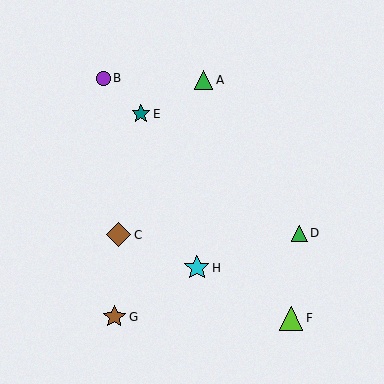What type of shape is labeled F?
Shape F is a lime triangle.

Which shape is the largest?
The cyan star (labeled H) is the largest.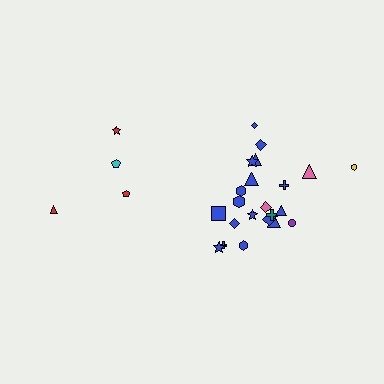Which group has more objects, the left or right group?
The right group.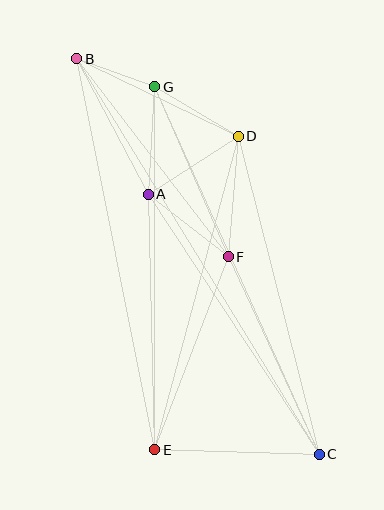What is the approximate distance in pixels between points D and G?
The distance between D and G is approximately 97 pixels.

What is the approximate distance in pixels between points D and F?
The distance between D and F is approximately 121 pixels.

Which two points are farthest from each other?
Points B and C are farthest from each other.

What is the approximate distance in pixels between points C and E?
The distance between C and E is approximately 165 pixels.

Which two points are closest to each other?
Points B and G are closest to each other.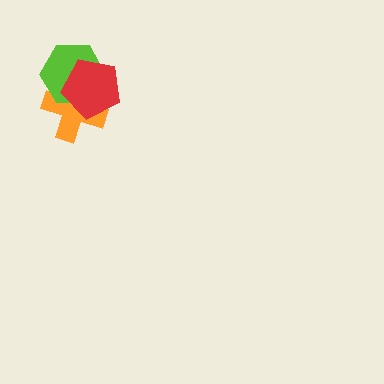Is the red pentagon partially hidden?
No, no other shape covers it.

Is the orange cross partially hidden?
Yes, it is partially covered by another shape.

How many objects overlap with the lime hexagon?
2 objects overlap with the lime hexagon.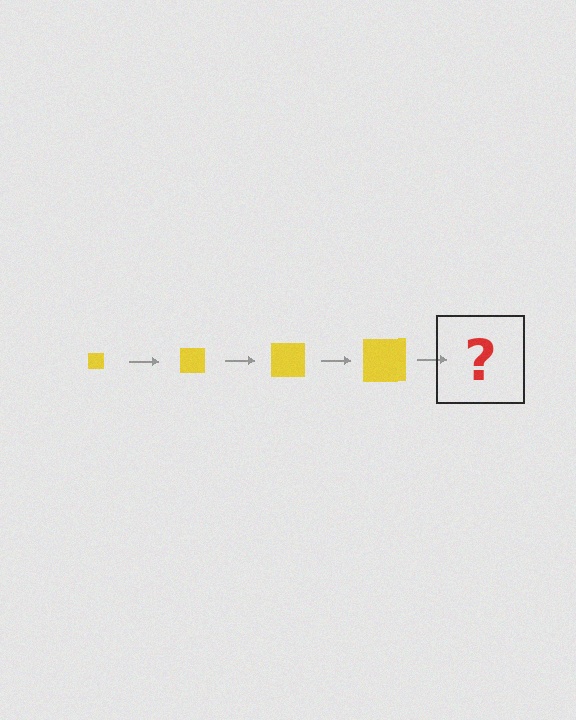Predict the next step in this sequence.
The next step is a yellow square, larger than the previous one.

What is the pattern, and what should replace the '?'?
The pattern is that the square gets progressively larger each step. The '?' should be a yellow square, larger than the previous one.